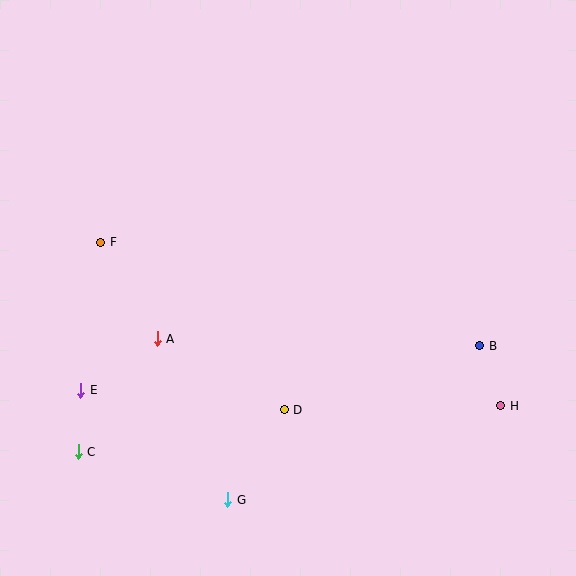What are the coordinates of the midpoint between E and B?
The midpoint between E and B is at (280, 368).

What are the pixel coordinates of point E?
Point E is at (81, 390).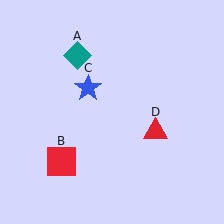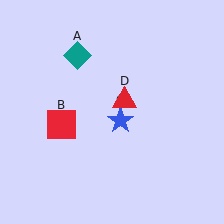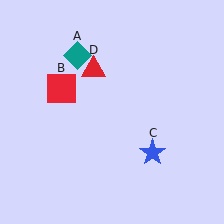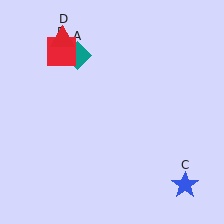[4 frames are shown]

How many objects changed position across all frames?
3 objects changed position: red square (object B), blue star (object C), red triangle (object D).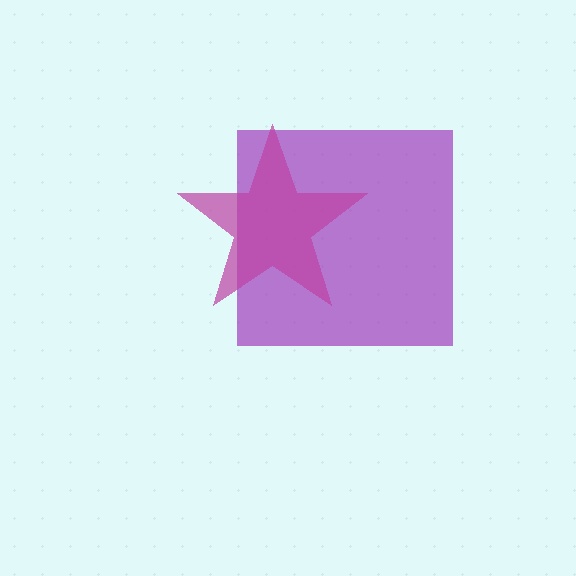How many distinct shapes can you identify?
There are 2 distinct shapes: a purple square, a magenta star.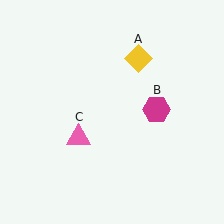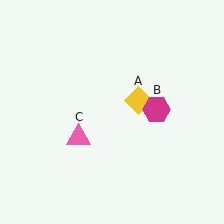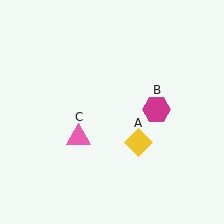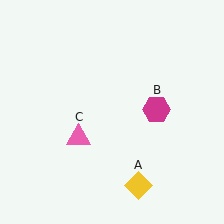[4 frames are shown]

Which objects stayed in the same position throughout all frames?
Magenta hexagon (object B) and pink triangle (object C) remained stationary.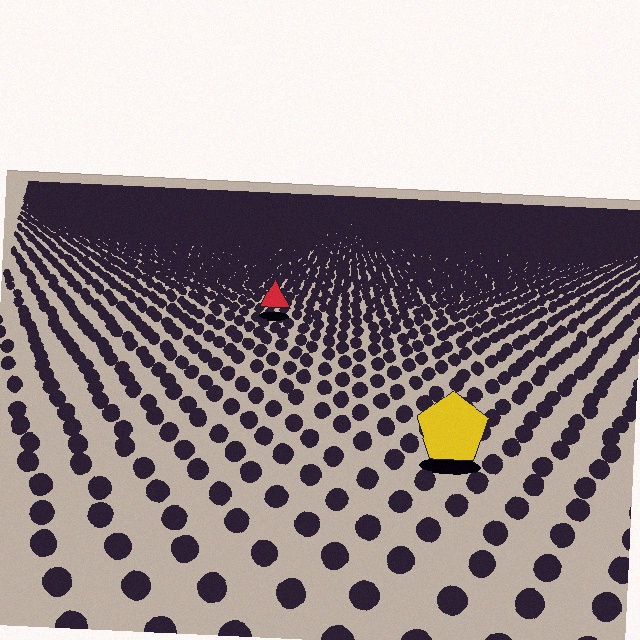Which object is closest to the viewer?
The yellow pentagon is closest. The texture marks near it are larger and more spread out.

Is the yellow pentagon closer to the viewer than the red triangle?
Yes. The yellow pentagon is closer — you can tell from the texture gradient: the ground texture is coarser near it.